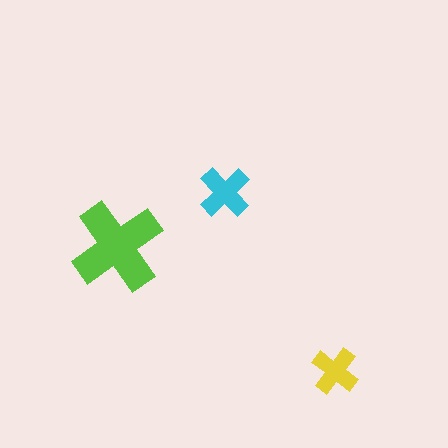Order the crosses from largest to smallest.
the lime one, the cyan one, the yellow one.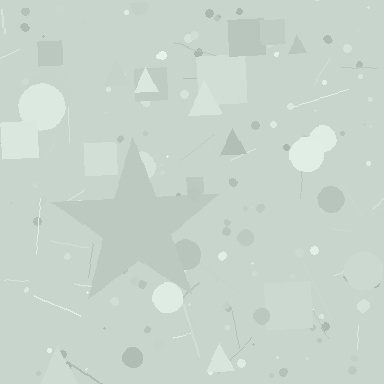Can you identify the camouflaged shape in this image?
The camouflaged shape is a star.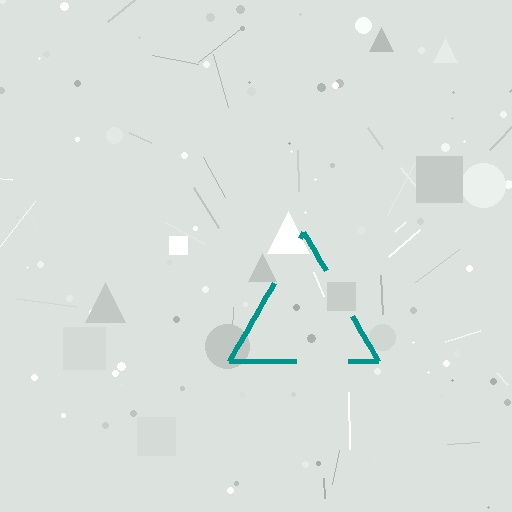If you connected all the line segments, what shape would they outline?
They would outline a triangle.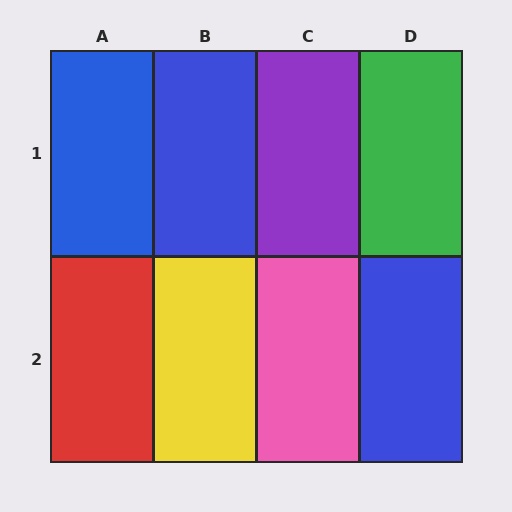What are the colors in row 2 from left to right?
Red, yellow, pink, blue.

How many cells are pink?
1 cell is pink.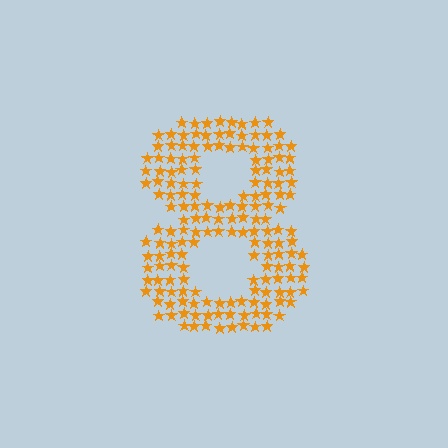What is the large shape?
The large shape is the digit 8.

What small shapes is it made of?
It is made of small stars.